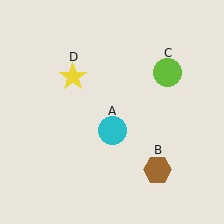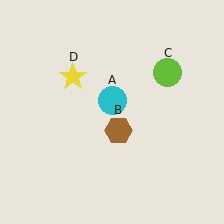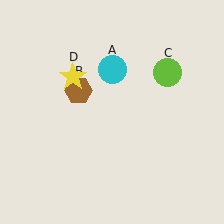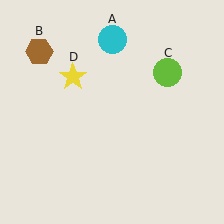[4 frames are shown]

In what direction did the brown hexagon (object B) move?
The brown hexagon (object B) moved up and to the left.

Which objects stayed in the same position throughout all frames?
Lime circle (object C) and yellow star (object D) remained stationary.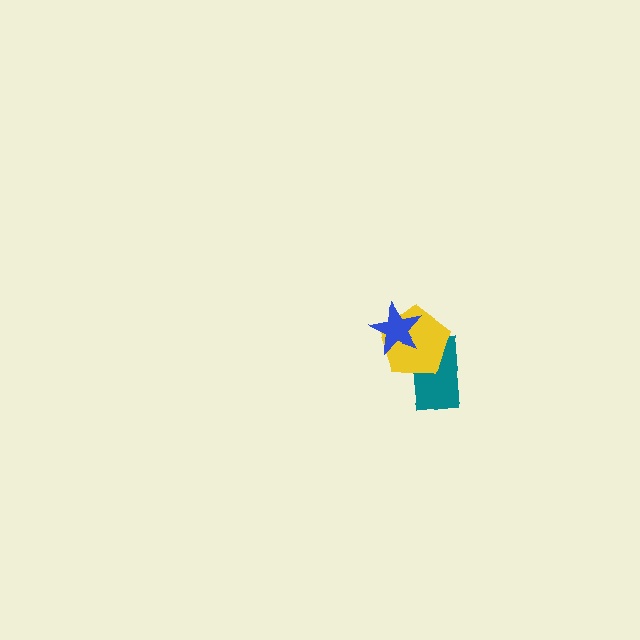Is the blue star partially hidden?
No, no other shape covers it.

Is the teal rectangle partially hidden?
Yes, it is partially covered by another shape.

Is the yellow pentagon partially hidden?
Yes, it is partially covered by another shape.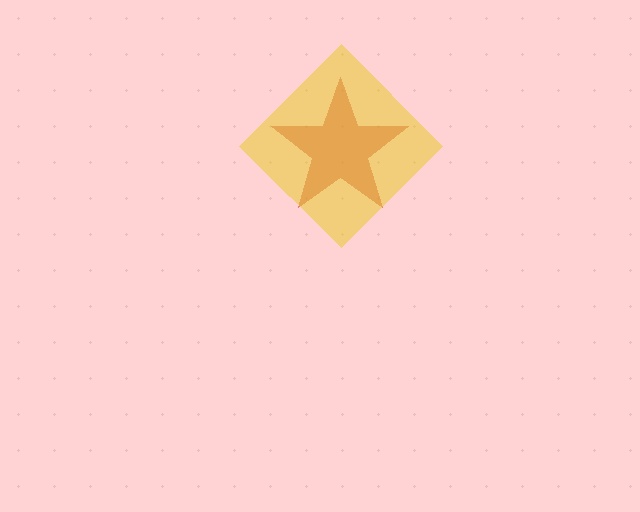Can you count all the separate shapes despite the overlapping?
Yes, there are 2 separate shapes.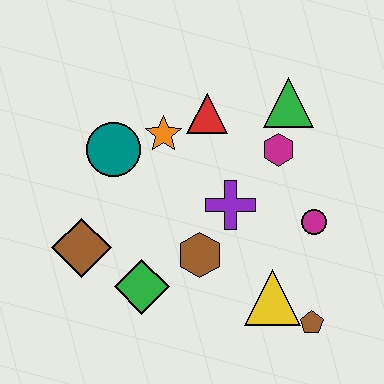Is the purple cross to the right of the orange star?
Yes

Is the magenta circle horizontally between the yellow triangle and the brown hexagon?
No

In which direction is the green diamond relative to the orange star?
The green diamond is below the orange star.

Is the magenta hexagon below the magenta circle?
No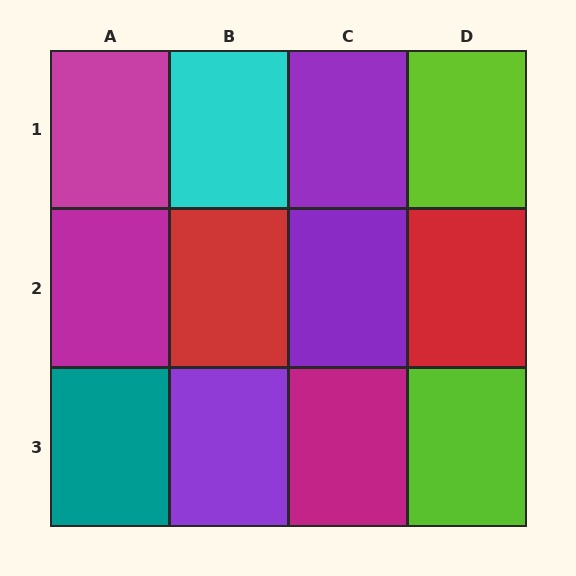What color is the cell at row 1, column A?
Magenta.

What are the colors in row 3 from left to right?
Teal, purple, magenta, lime.